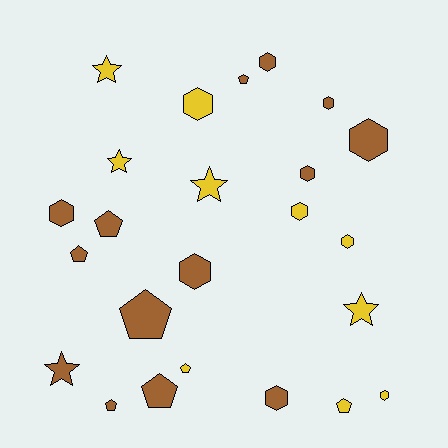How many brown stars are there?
There is 1 brown star.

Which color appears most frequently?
Brown, with 14 objects.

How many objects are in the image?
There are 24 objects.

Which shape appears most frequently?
Hexagon, with 11 objects.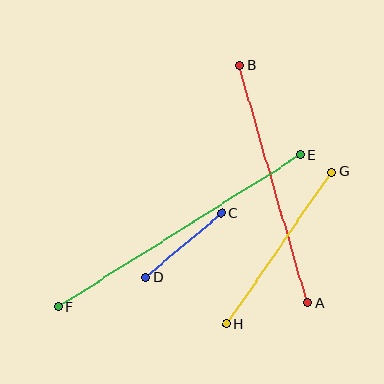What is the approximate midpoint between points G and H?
The midpoint is at approximately (279, 248) pixels.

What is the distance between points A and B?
The distance is approximately 247 pixels.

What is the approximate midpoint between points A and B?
The midpoint is at approximately (274, 184) pixels.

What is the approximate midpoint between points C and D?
The midpoint is at approximately (184, 245) pixels.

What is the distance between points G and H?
The distance is approximately 185 pixels.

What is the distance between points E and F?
The distance is approximately 287 pixels.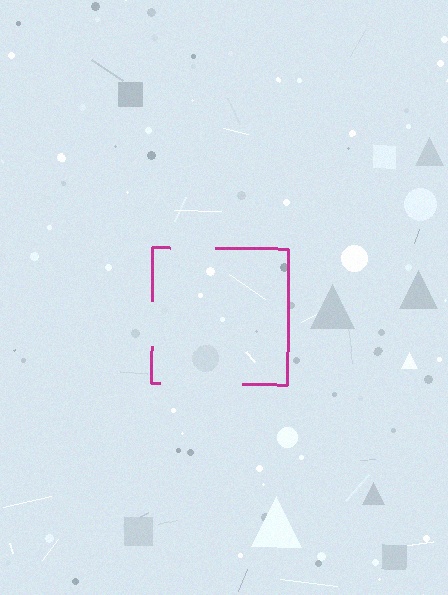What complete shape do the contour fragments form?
The contour fragments form a square.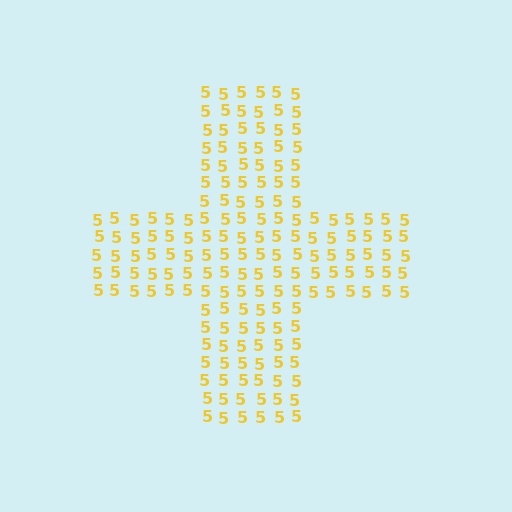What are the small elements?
The small elements are digit 5's.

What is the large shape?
The large shape is a cross.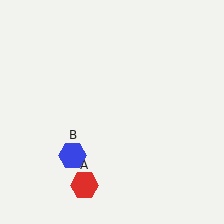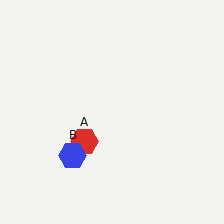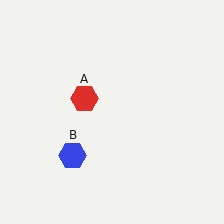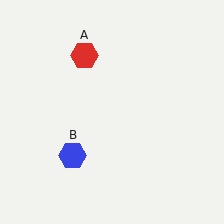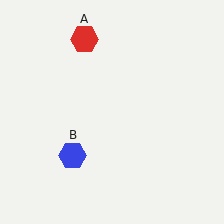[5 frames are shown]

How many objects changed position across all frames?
1 object changed position: red hexagon (object A).